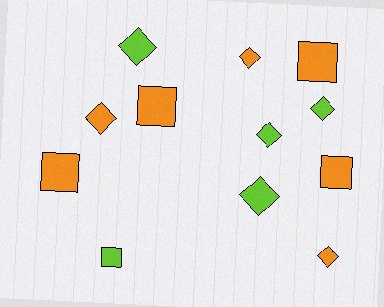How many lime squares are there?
There is 1 lime square.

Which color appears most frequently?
Orange, with 7 objects.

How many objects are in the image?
There are 12 objects.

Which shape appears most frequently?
Diamond, with 7 objects.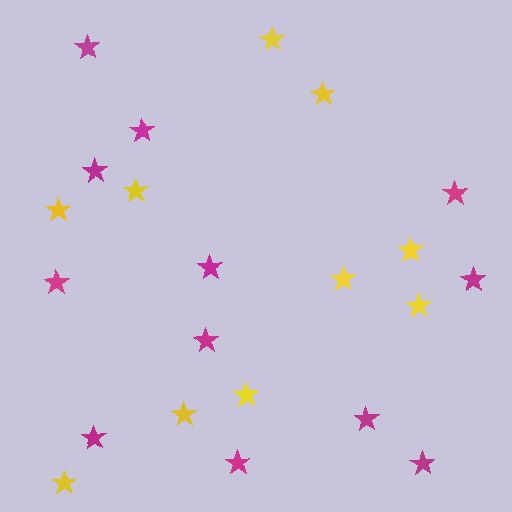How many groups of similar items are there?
There are 2 groups: one group of magenta stars (12) and one group of yellow stars (10).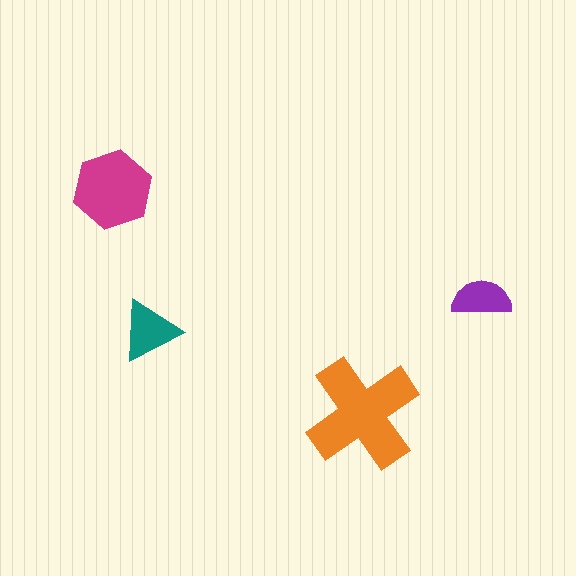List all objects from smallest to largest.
The purple semicircle, the teal triangle, the magenta hexagon, the orange cross.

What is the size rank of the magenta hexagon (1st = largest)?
2nd.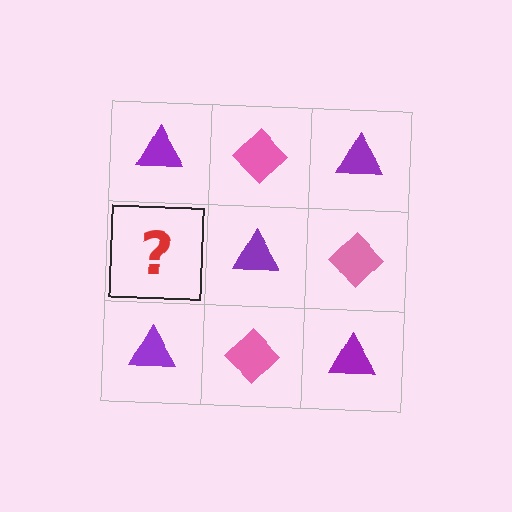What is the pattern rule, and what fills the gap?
The rule is that it alternates purple triangle and pink diamond in a checkerboard pattern. The gap should be filled with a pink diamond.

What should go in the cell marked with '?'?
The missing cell should contain a pink diamond.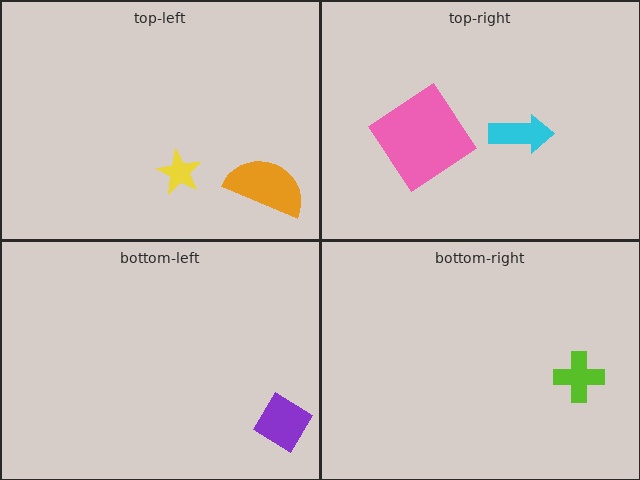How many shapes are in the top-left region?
2.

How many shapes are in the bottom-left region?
1.